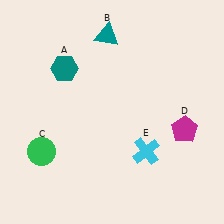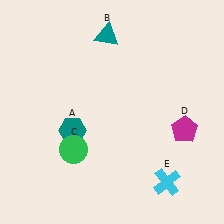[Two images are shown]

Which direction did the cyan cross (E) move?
The cyan cross (E) moved down.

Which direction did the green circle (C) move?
The green circle (C) moved right.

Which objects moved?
The objects that moved are: the teal hexagon (A), the green circle (C), the cyan cross (E).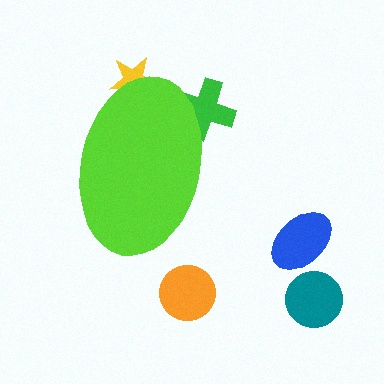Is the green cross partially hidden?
Yes, the green cross is partially hidden behind the lime ellipse.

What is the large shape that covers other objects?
A lime ellipse.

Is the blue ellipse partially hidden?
No, the blue ellipse is fully visible.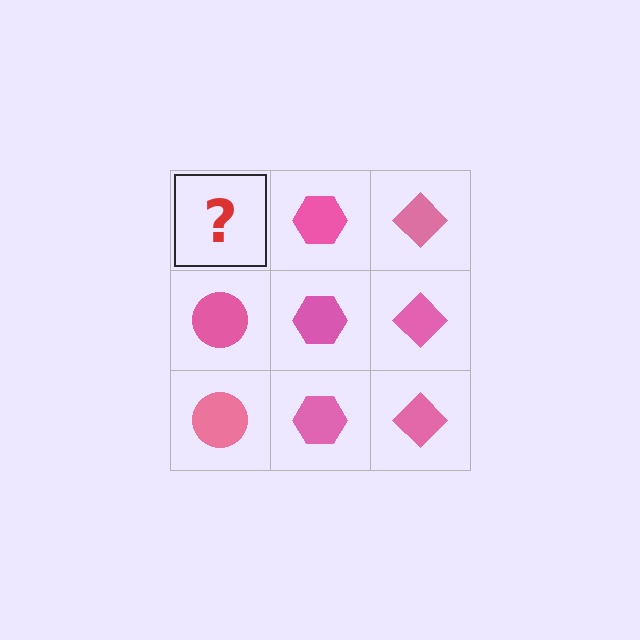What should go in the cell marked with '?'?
The missing cell should contain a pink circle.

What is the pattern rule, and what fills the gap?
The rule is that each column has a consistent shape. The gap should be filled with a pink circle.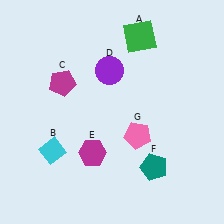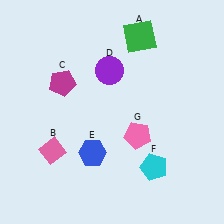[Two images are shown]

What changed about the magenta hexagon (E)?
In Image 1, E is magenta. In Image 2, it changed to blue.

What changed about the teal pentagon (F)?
In Image 1, F is teal. In Image 2, it changed to cyan.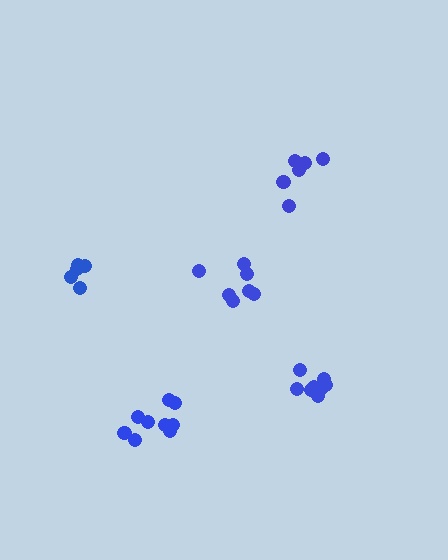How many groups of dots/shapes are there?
There are 5 groups.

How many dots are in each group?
Group 1: 9 dots, Group 2: 7 dots, Group 3: 6 dots, Group 4: 5 dots, Group 5: 9 dots (36 total).